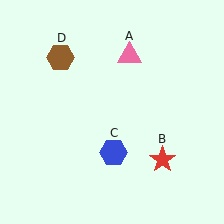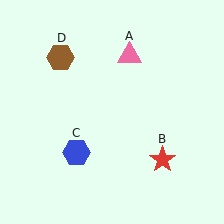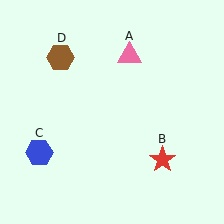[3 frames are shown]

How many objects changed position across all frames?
1 object changed position: blue hexagon (object C).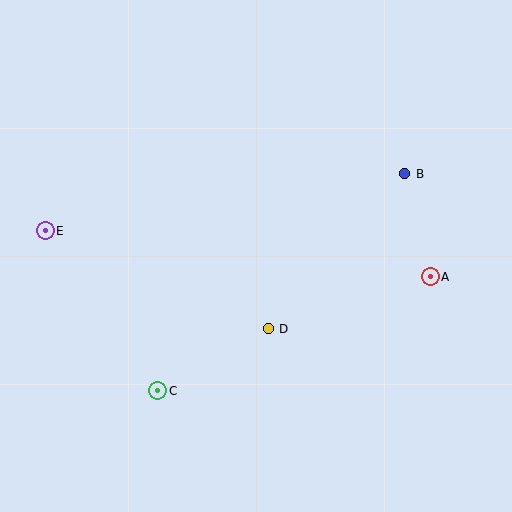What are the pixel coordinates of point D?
Point D is at (268, 329).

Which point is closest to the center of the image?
Point D at (268, 329) is closest to the center.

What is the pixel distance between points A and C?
The distance between A and C is 295 pixels.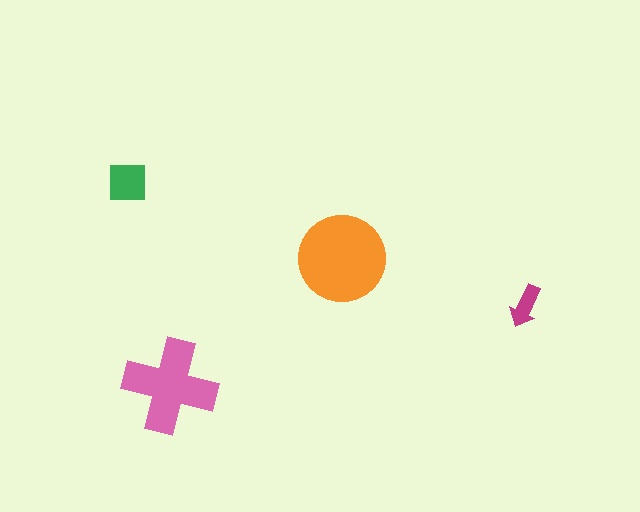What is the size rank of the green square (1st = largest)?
3rd.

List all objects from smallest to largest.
The magenta arrow, the green square, the pink cross, the orange circle.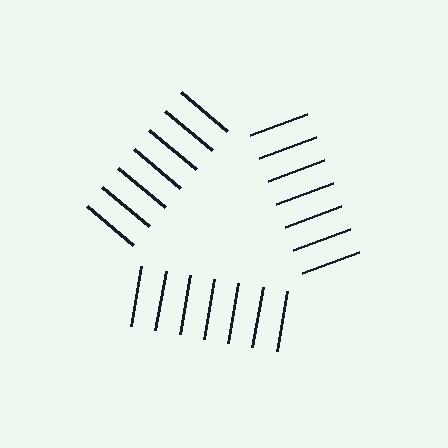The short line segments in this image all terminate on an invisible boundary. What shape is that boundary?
An illusory triangle — the line segments terminate on its edges but no continuous stroke is drawn.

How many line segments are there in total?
21 — 7 along each of the 3 edges.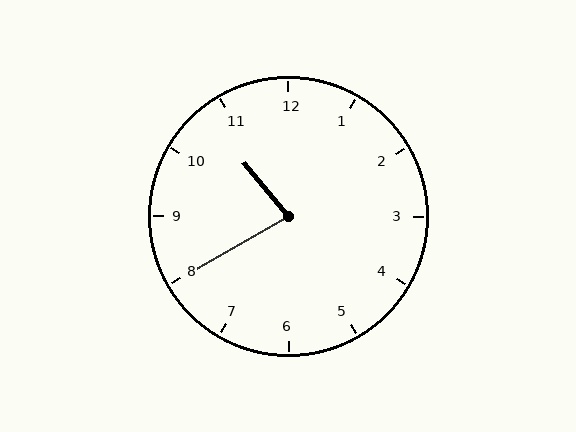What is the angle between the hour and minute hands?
Approximately 80 degrees.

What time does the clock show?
10:40.